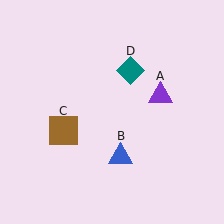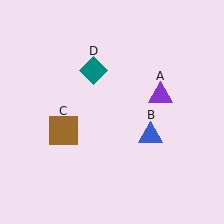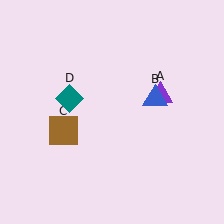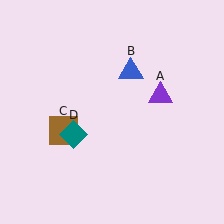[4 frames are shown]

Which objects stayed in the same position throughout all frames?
Purple triangle (object A) and brown square (object C) remained stationary.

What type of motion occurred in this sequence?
The blue triangle (object B), teal diamond (object D) rotated counterclockwise around the center of the scene.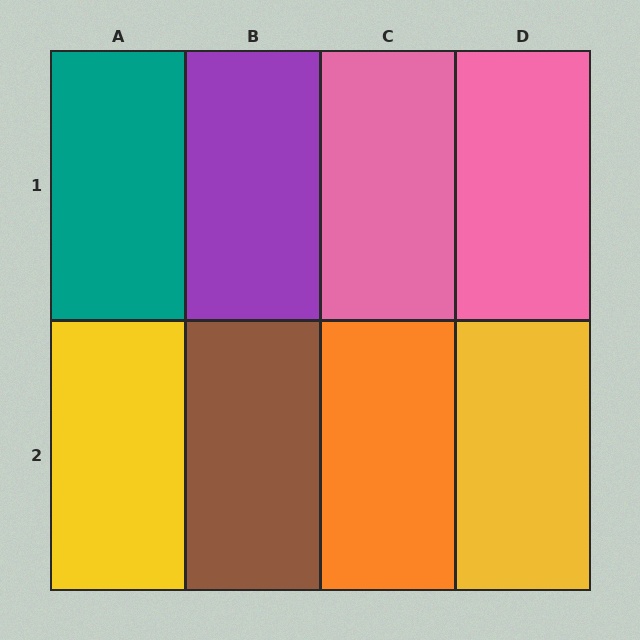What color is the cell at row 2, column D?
Yellow.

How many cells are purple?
1 cell is purple.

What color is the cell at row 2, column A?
Yellow.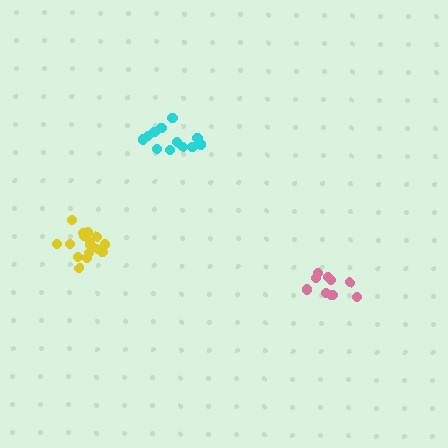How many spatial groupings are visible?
There are 3 spatial groupings.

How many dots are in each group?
Group 1: 16 dots, Group 2: 12 dots, Group 3: 10 dots (38 total).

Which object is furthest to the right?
The pink cluster is rightmost.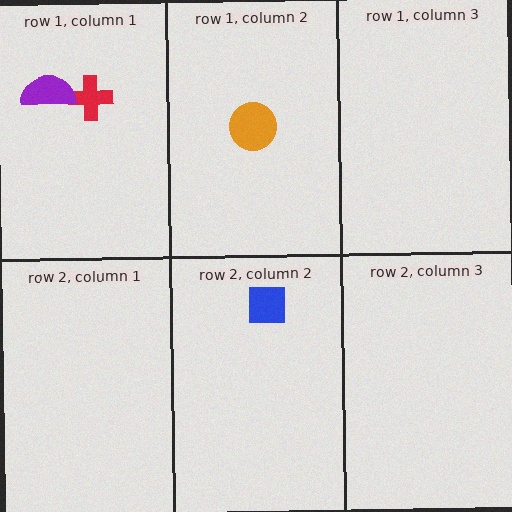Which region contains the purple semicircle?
The row 1, column 1 region.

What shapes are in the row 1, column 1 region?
The red cross, the purple semicircle.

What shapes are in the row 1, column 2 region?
The orange circle.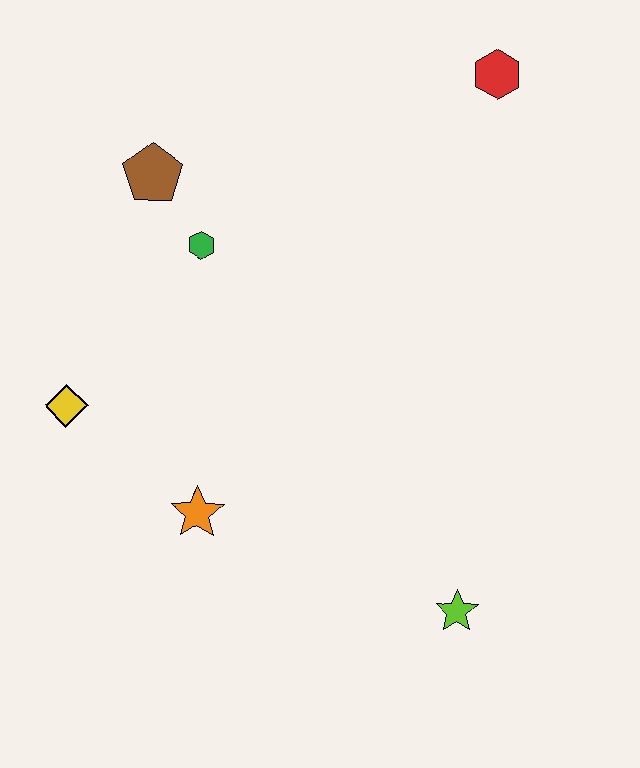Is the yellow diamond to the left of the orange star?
Yes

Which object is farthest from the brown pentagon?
The lime star is farthest from the brown pentagon.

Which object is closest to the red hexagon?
The green hexagon is closest to the red hexagon.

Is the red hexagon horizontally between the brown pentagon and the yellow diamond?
No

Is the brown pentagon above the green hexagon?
Yes